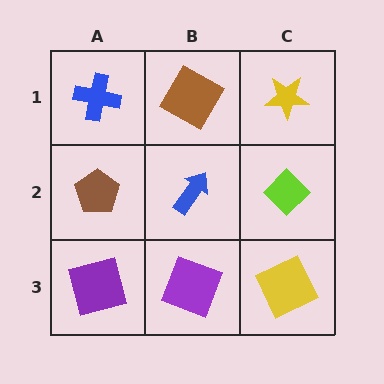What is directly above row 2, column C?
A yellow star.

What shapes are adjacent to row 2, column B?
A brown square (row 1, column B), a purple square (row 3, column B), a brown pentagon (row 2, column A), a lime diamond (row 2, column C).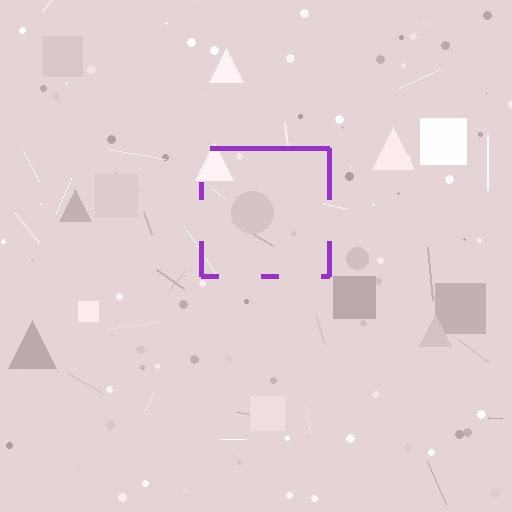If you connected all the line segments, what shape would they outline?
They would outline a square.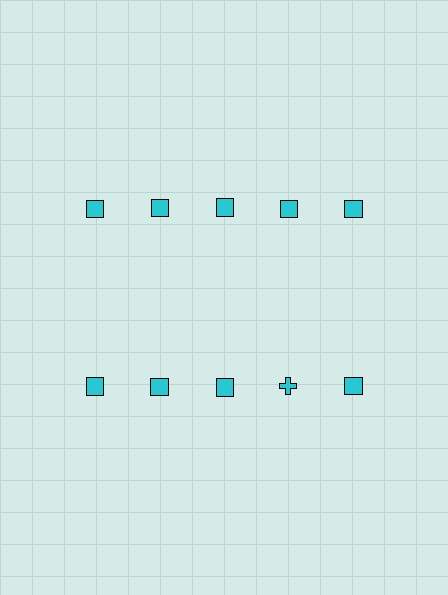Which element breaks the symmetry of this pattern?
The cyan cross in the second row, second from right column breaks the symmetry. All other shapes are cyan squares.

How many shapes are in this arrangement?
There are 10 shapes arranged in a grid pattern.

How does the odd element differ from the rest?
It has a different shape: cross instead of square.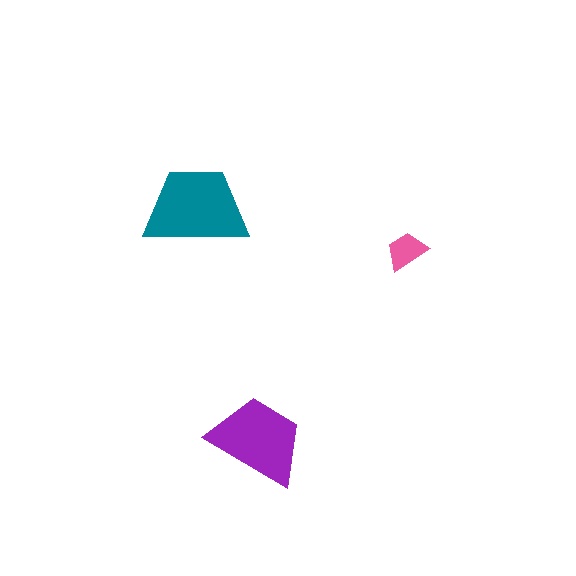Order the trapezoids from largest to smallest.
the teal one, the purple one, the pink one.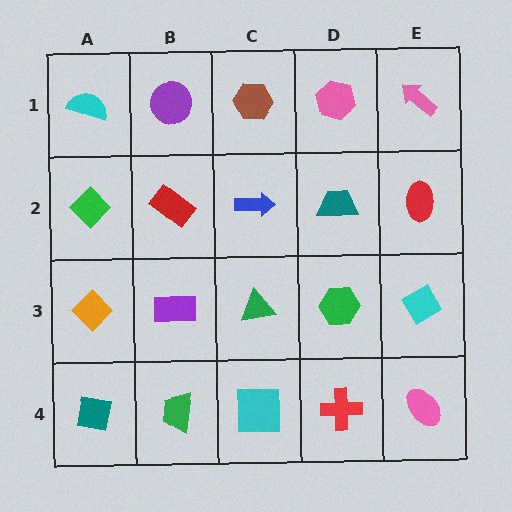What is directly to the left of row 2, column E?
A teal trapezoid.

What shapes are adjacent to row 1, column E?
A red ellipse (row 2, column E), a pink hexagon (row 1, column D).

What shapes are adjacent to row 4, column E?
A cyan diamond (row 3, column E), a red cross (row 4, column D).